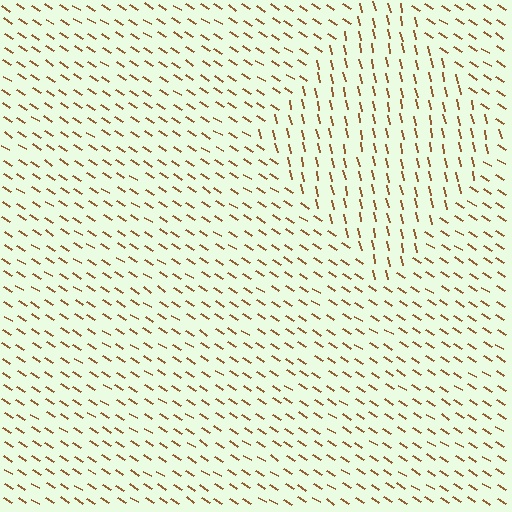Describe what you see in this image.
The image is filled with small brown line segments. A diamond region in the image has lines oriented differently from the surrounding lines, creating a visible texture boundary.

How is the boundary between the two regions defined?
The boundary is defined purely by a change in line orientation (approximately 45 degrees difference). All lines are the same color and thickness.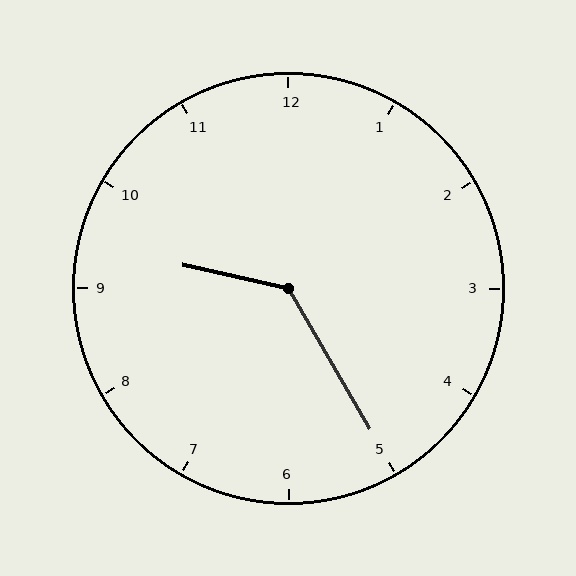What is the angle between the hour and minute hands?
Approximately 132 degrees.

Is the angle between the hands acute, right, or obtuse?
It is obtuse.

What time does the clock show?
9:25.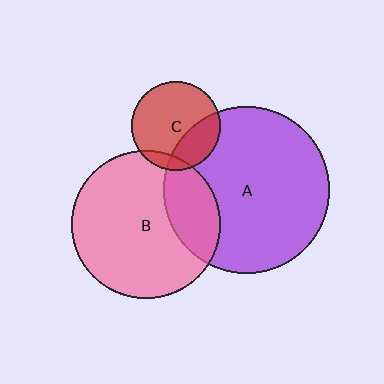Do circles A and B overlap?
Yes.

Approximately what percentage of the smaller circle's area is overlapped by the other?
Approximately 25%.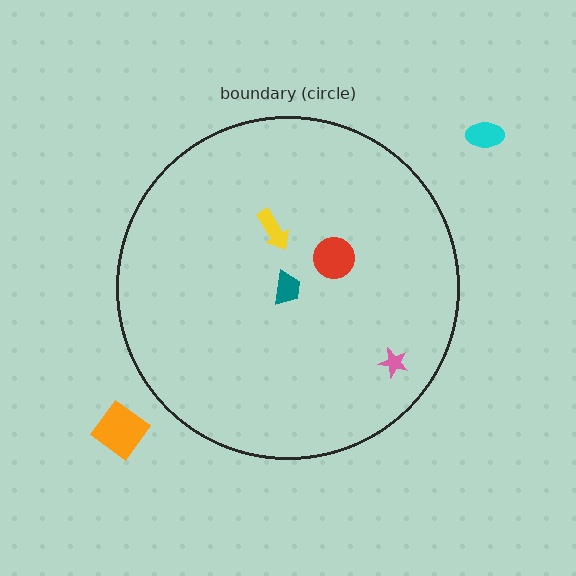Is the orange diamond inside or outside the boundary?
Outside.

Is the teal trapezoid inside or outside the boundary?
Inside.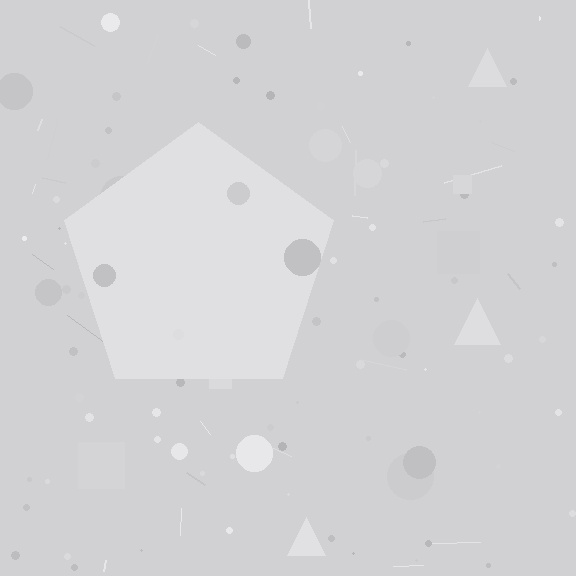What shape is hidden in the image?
A pentagon is hidden in the image.